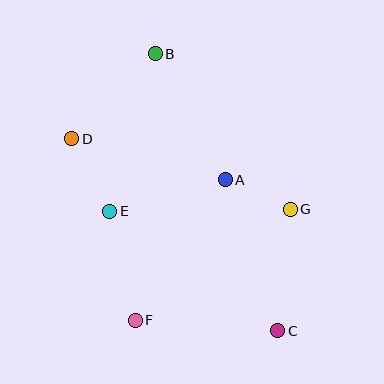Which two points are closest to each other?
Points A and G are closest to each other.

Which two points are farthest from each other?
Points B and C are farthest from each other.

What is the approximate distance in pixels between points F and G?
The distance between F and G is approximately 191 pixels.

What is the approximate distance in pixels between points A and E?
The distance between A and E is approximately 120 pixels.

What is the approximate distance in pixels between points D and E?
The distance between D and E is approximately 82 pixels.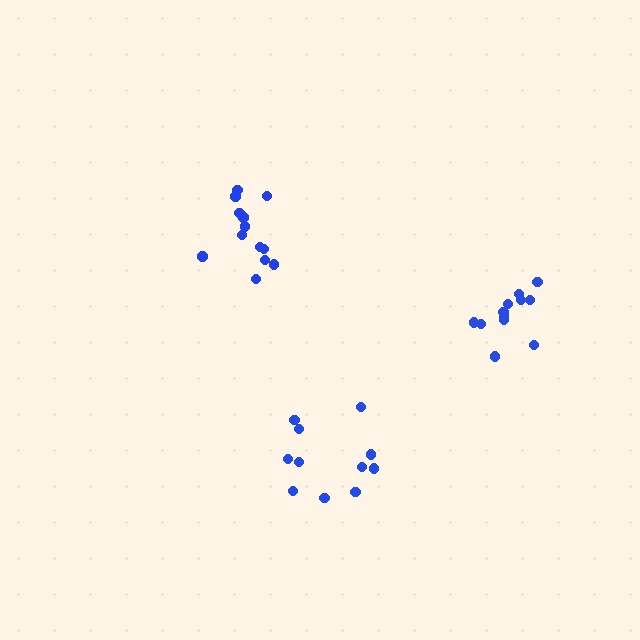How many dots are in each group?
Group 1: 13 dots, Group 2: 11 dots, Group 3: 12 dots (36 total).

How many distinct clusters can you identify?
There are 3 distinct clusters.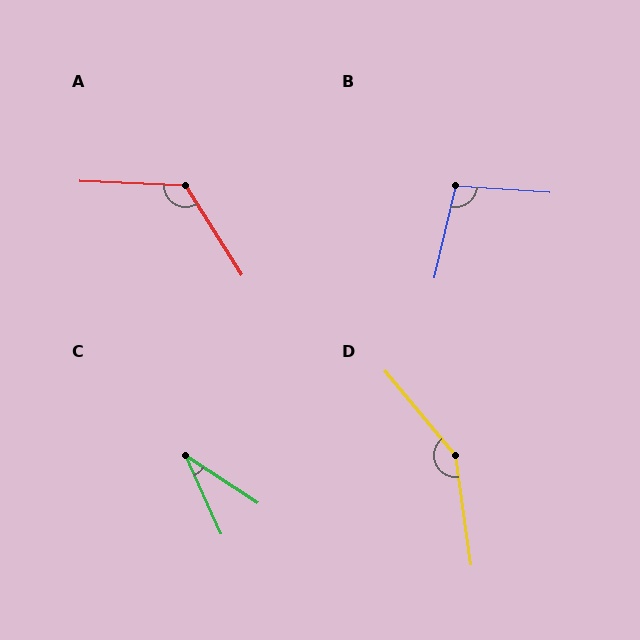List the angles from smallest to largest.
C (32°), B (99°), A (125°), D (148°).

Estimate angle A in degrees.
Approximately 125 degrees.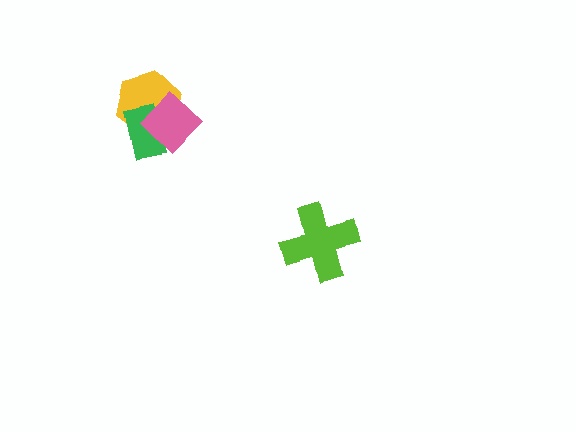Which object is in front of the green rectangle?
The pink diamond is in front of the green rectangle.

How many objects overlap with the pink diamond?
2 objects overlap with the pink diamond.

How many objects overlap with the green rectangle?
2 objects overlap with the green rectangle.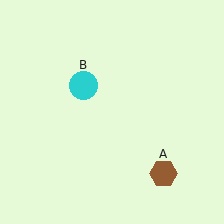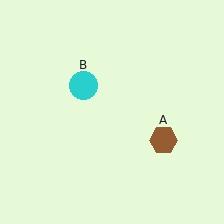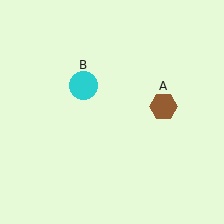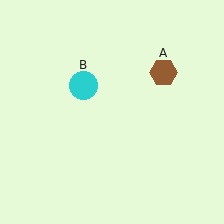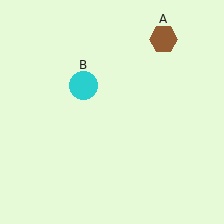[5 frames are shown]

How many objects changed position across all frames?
1 object changed position: brown hexagon (object A).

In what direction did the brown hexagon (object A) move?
The brown hexagon (object A) moved up.